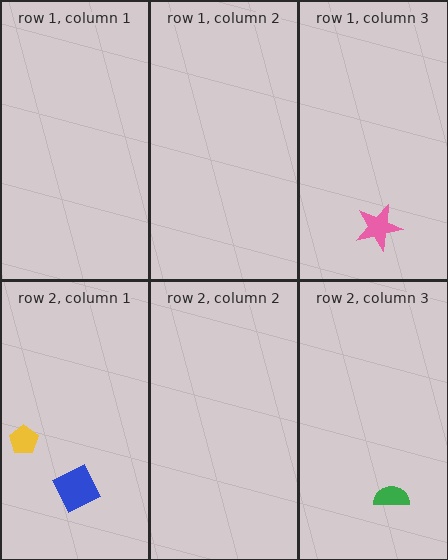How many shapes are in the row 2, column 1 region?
2.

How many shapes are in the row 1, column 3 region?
1.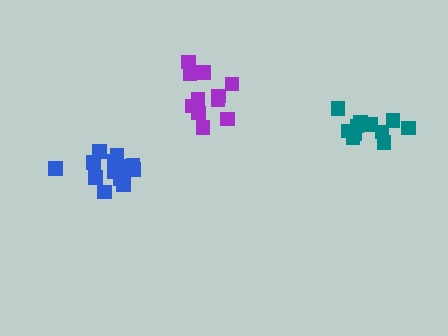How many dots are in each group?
Group 1: 11 dots, Group 2: 11 dots, Group 3: 15 dots (37 total).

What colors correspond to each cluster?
The clusters are colored: teal, purple, blue.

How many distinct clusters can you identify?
There are 3 distinct clusters.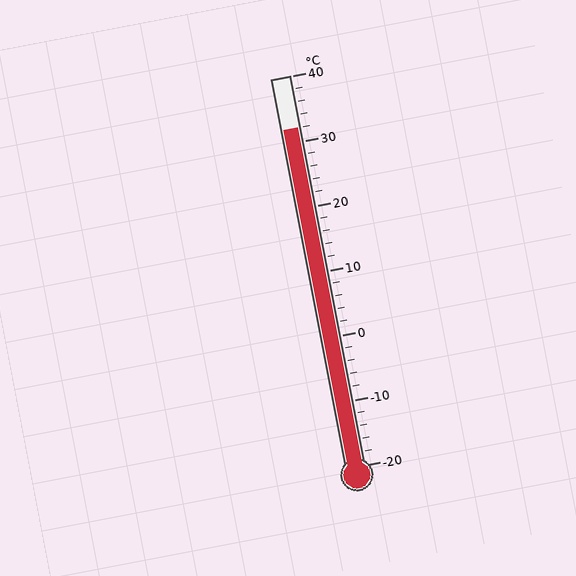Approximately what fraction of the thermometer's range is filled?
The thermometer is filled to approximately 85% of its range.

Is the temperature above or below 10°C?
The temperature is above 10°C.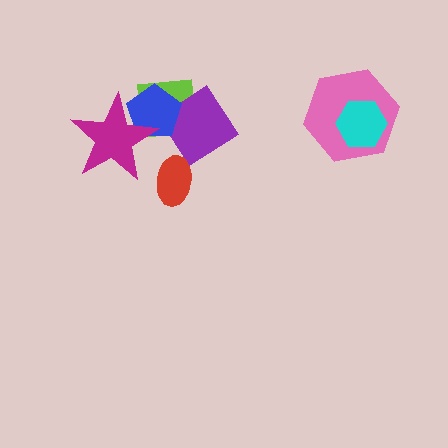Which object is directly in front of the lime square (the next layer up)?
The purple diamond is directly in front of the lime square.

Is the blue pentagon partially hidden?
Yes, it is partially covered by another shape.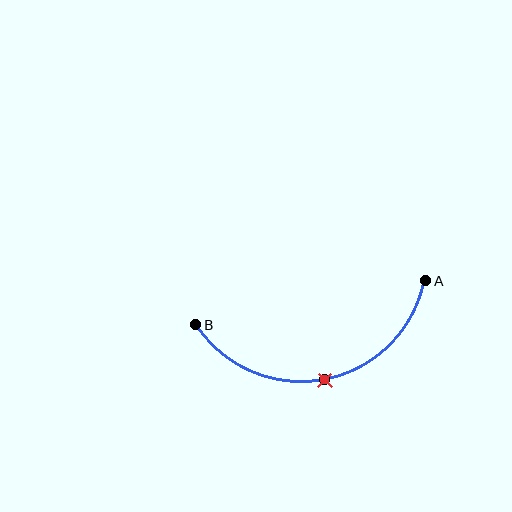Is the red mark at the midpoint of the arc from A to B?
Yes. The red mark lies on the arc at equal arc-length from both A and B — it is the arc midpoint.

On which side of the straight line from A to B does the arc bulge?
The arc bulges below the straight line connecting A and B.